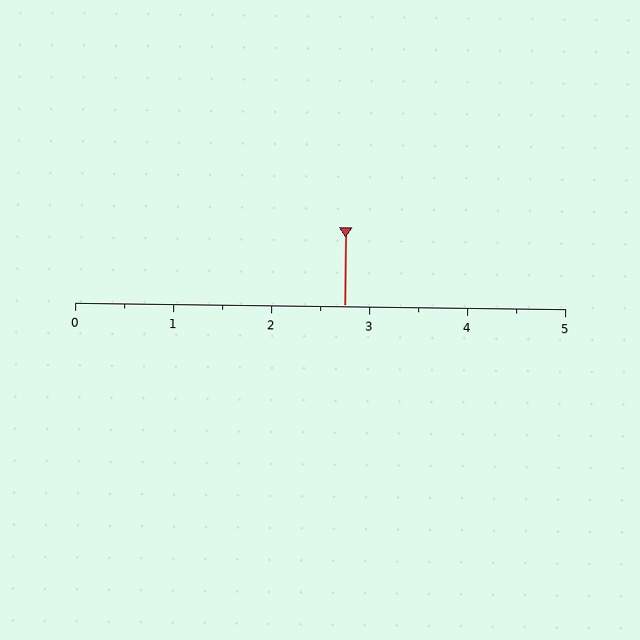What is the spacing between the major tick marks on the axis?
The major ticks are spaced 1 apart.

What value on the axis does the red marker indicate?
The marker indicates approximately 2.8.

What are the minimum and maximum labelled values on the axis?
The axis runs from 0 to 5.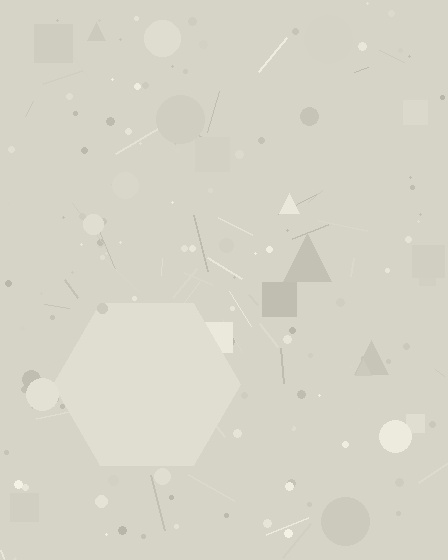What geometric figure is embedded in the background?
A hexagon is embedded in the background.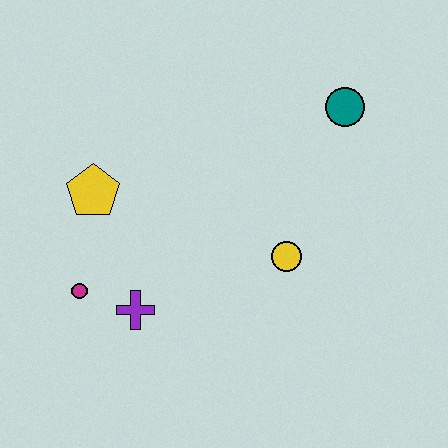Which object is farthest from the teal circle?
The magenta circle is farthest from the teal circle.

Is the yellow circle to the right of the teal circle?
No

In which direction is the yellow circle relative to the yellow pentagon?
The yellow circle is to the right of the yellow pentagon.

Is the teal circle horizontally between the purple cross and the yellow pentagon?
No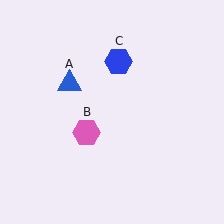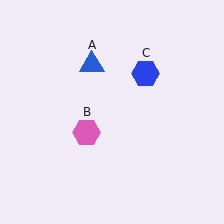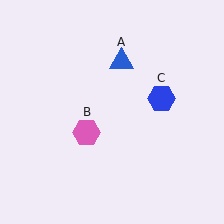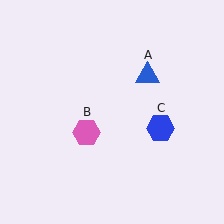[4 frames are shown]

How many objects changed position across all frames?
2 objects changed position: blue triangle (object A), blue hexagon (object C).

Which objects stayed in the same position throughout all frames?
Pink hexagon (object B) remained stationary.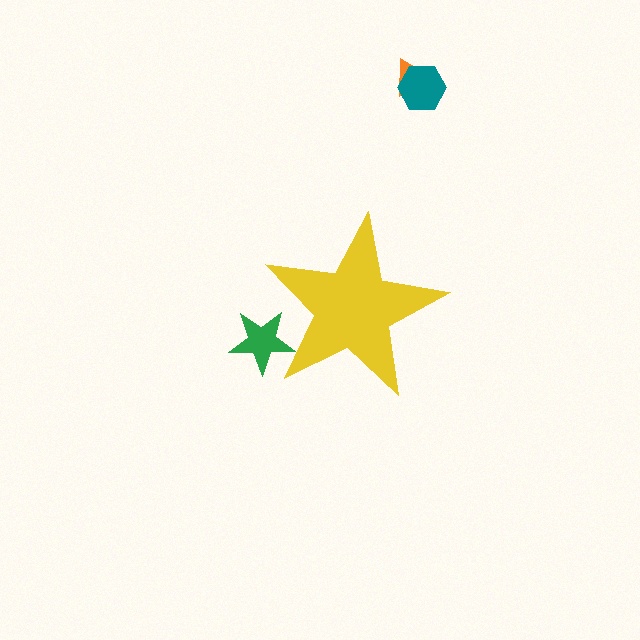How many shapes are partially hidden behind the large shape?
1 shape is partially hidden.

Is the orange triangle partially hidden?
No, the orange triangle is fully visible.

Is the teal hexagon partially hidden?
No, the teal hexagon is fully visible.